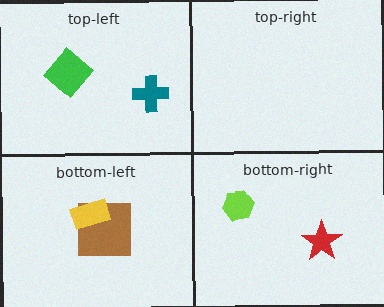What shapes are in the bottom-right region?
The lime hexagon, the red star.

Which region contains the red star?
The bottom-right region.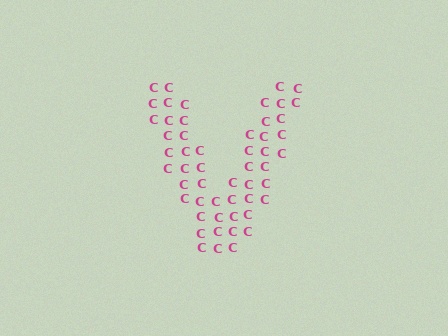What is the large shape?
The large shape is the letter V.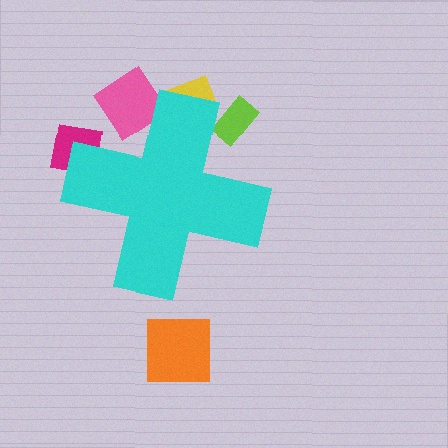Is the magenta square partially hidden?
Yes, the magenta square is partially hidden behind the cyan cross.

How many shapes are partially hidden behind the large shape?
4 shapes are partially hidden.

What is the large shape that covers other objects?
A cyan cross.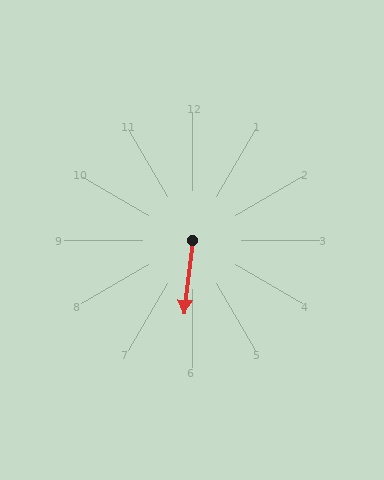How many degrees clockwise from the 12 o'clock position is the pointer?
Approximately 187 degrees.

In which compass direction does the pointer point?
South.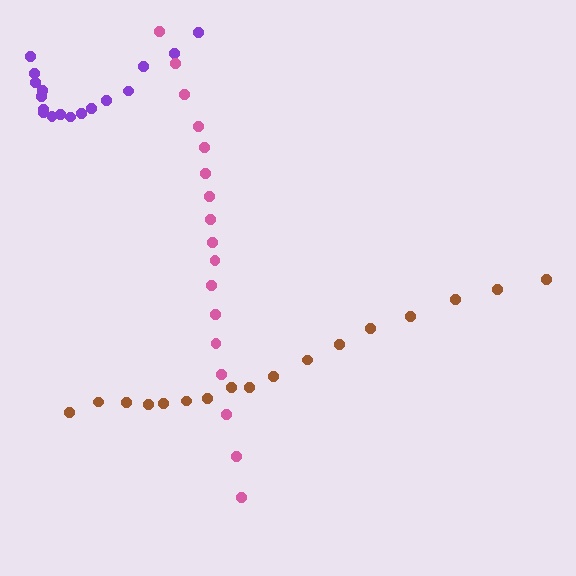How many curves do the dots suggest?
There are 3 distinct paths.